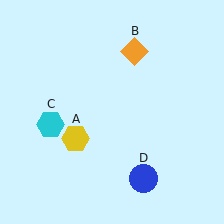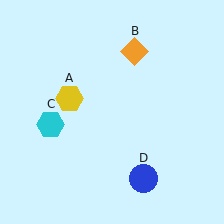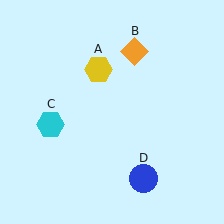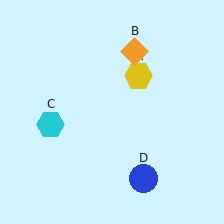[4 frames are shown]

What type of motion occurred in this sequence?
The yellow hexagon (object A) rotated clockwise around the center of the scene.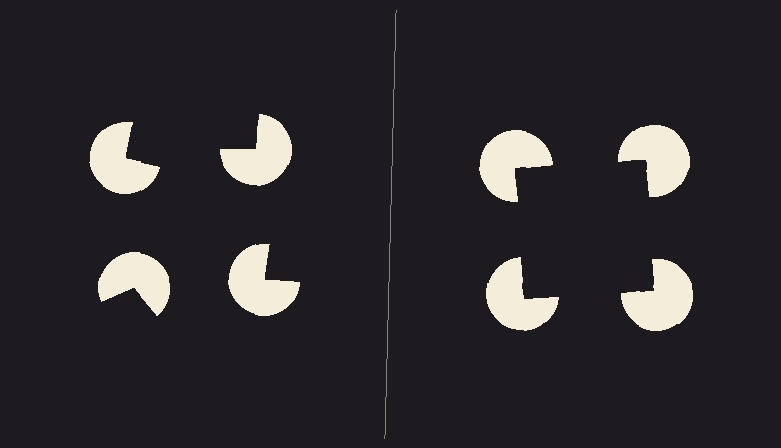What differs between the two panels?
The pac-man discs are positioned identically on both sides; only the wedge orientations differ. On the right they align to a square; on the left they are misaligned.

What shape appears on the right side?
An illusory square.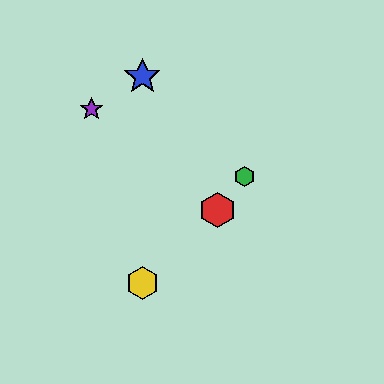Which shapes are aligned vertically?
The blue star, the yellow hexagon are aligned vertically.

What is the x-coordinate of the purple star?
The purple star is at x≈92.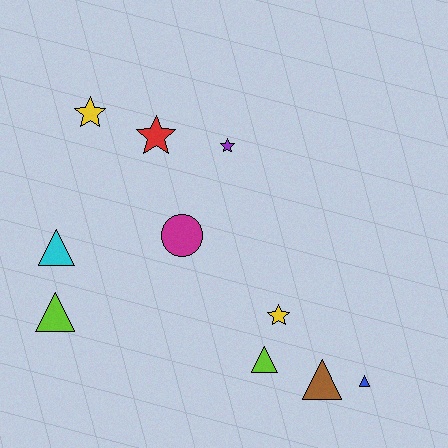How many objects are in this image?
There are 10 objects.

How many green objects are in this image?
There are no green objects.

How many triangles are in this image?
There are 5 triangles.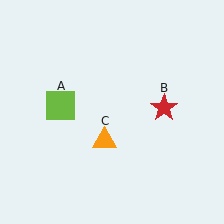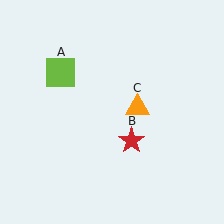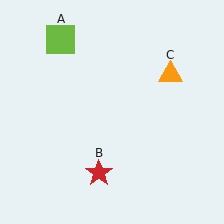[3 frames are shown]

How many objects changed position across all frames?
3 objects changed position: lime square (object A), red star (object B), orange triangle (object C).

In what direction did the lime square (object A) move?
The lime square (object A) moved up.